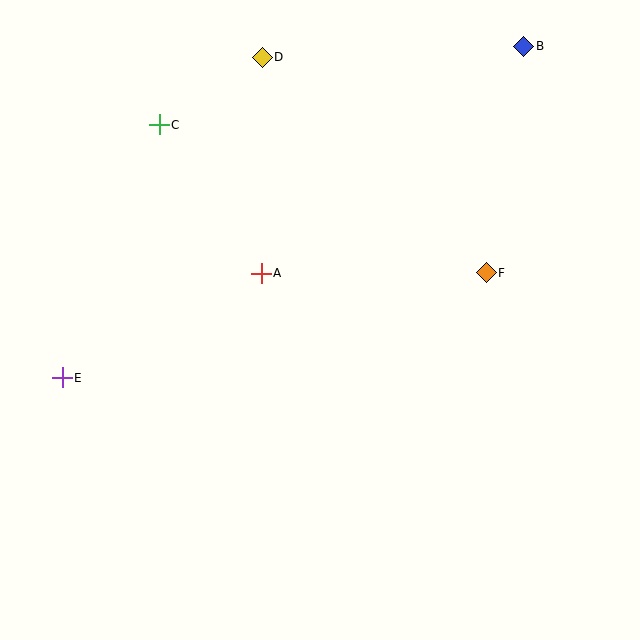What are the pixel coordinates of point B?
Point B is at (524, 46).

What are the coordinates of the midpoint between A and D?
The midpoint between A and D is at (262, 165).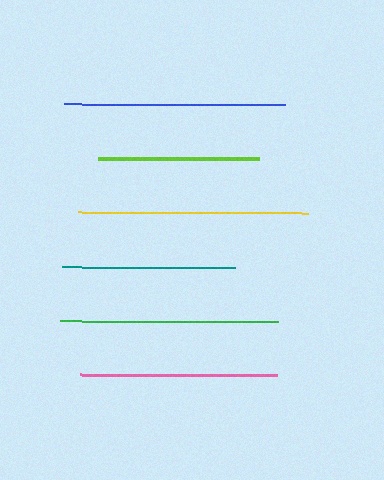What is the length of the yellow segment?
The yellow segment is approximately 231 pixels long.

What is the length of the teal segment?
The teal segment is approximately 173 pixels long.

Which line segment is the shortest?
The lime line is the shortest at approximately 161 pixels.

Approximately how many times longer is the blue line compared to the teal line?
The blue line is approximately 1.3 times the length of the teal line.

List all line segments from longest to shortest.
From longest to shortest: yellow, blue, green, pink, teal, lime.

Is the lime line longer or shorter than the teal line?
The teal line is longer than the lime line.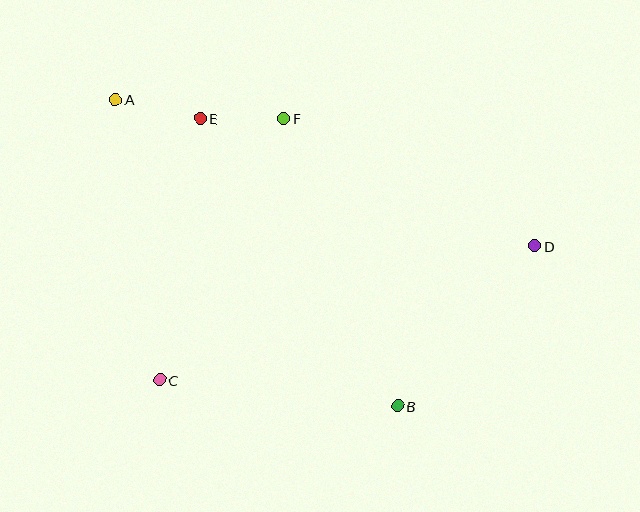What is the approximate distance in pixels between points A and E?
The distance between A and E is approximately 87 pixels.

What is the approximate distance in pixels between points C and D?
The distance between C and D is approximately 398 pixels.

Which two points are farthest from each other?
Points A and D are farthest from each other.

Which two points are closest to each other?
Points E and F are closest to each other.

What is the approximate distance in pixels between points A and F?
The distance between A and F is approximately 169 pixels.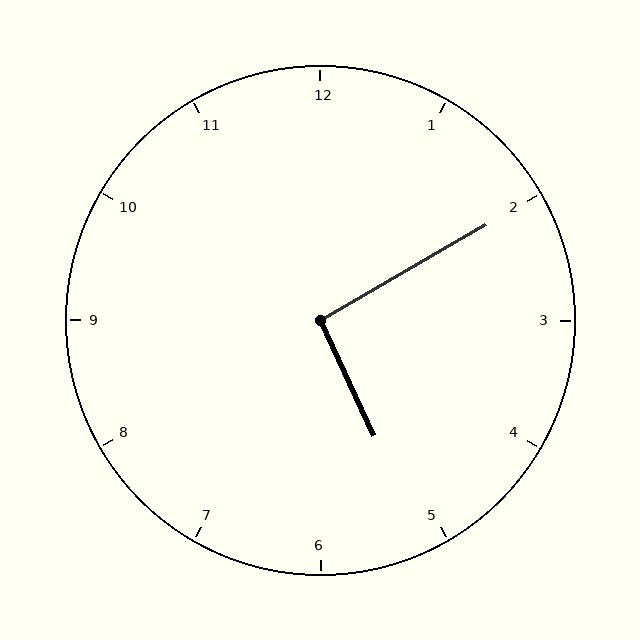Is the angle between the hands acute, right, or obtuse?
It is right.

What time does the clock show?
5:10.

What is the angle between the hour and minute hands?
Approximately 95 degrees.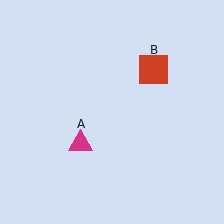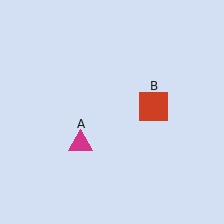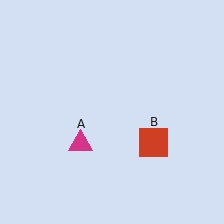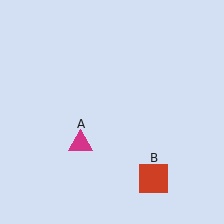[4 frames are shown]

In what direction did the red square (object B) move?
The red square (object B) moved down.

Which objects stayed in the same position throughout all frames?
Magenta triangle (object A) remained stationary.